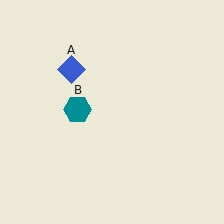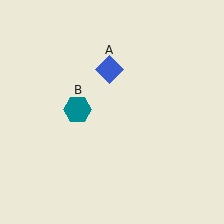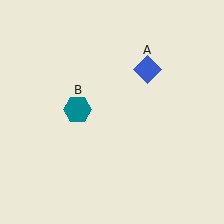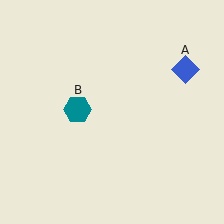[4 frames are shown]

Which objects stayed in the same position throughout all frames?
Teal hexagon (object B) remained stationary.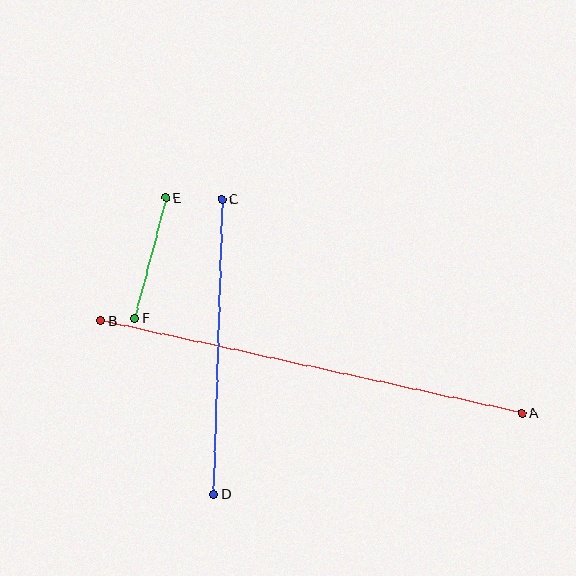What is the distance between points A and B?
The distance is approximately 431 pixels.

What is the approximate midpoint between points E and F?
The midpoint is at approximately (150, 258) pixels.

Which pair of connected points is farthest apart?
Points A and B are farthest apart.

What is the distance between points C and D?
The distance is approximately 295 pixels.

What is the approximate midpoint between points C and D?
The midpoint is at approximately (217, 347) pixels.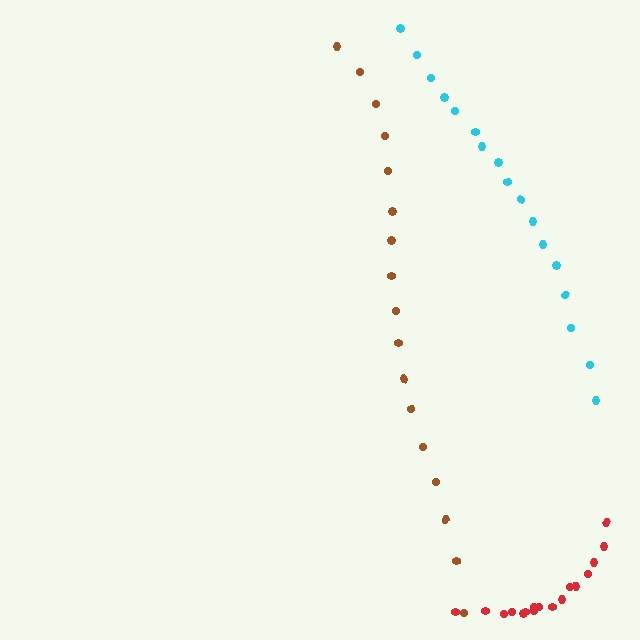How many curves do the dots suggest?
There are 3 distinct paths.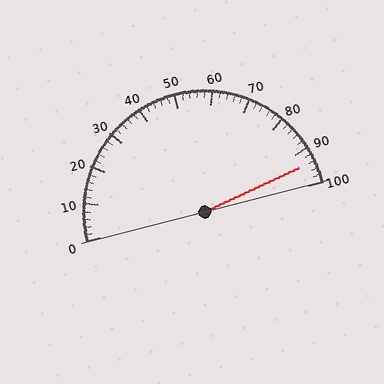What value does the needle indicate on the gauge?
The needle indicates approximately 94.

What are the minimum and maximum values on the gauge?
The gauge ranges from 0 to 100.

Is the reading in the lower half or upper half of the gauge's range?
The reading is in the upper half of the range (0 to 100).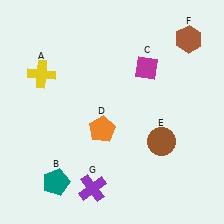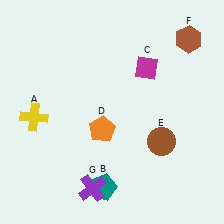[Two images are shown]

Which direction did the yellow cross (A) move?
The yellow cross (A) moved down.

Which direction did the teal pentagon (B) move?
The teal pentagon (B) moved right.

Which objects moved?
The objects that moved are: the yellow cross (A), the teal pentagon (B).